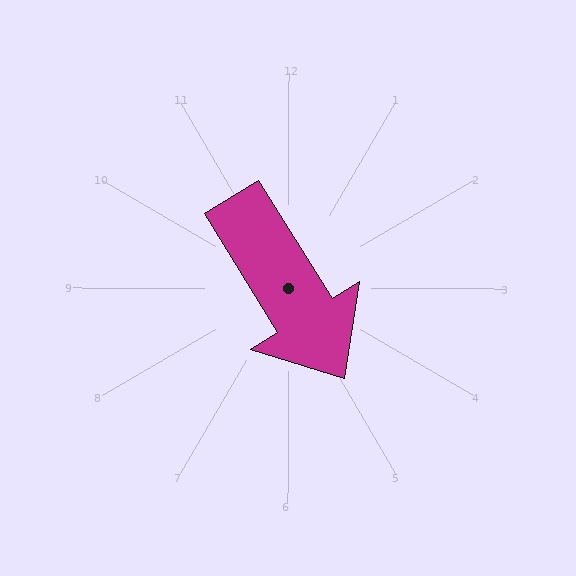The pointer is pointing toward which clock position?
Roughly 5 o'clock.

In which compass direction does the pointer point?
Southeast.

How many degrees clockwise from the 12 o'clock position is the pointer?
Approximately 148 degrees.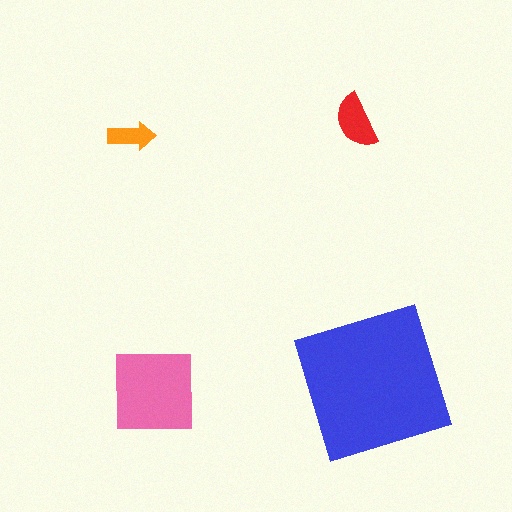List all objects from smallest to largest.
The orange arrow, the red semicircle, the pink square, the blue square.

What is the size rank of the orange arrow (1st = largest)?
4th.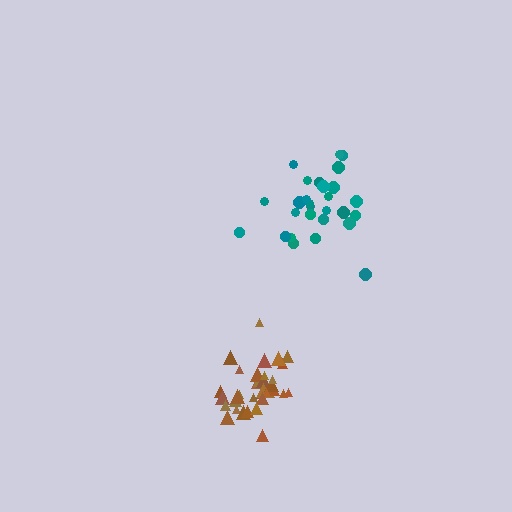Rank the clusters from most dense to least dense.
brown, teal.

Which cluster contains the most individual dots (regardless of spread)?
Brown (35).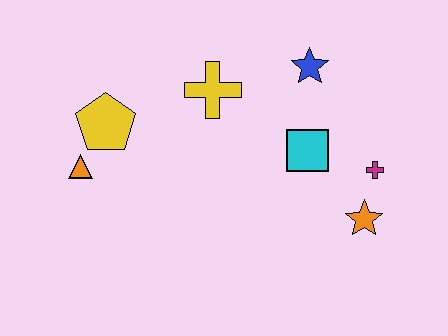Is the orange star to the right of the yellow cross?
Yes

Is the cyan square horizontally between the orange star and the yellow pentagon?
Yes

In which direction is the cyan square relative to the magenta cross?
The cyan square is to the left of the magenta cross.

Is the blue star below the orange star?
No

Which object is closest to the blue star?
The cyan square is closest to the blue star.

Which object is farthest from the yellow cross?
The orange star is farthest from the yellow cross.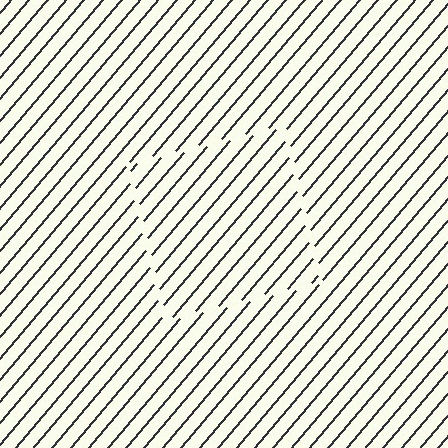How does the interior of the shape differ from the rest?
The interior of the shape contains the same grating, shifted by half a period — the contour is defined by the phase discontinuity where line-ends from the inner and outer gratings abut.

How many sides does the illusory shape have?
4 sides — the line-ends trace a square.